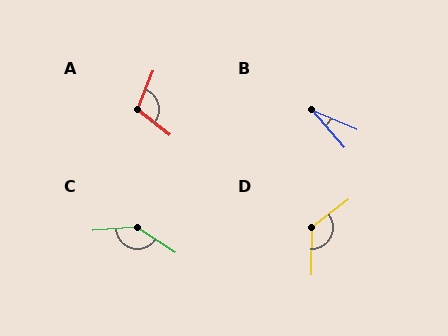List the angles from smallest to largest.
B (26°), A (106°), D (128°), C (141°).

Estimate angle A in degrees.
Approximately 106 degrees.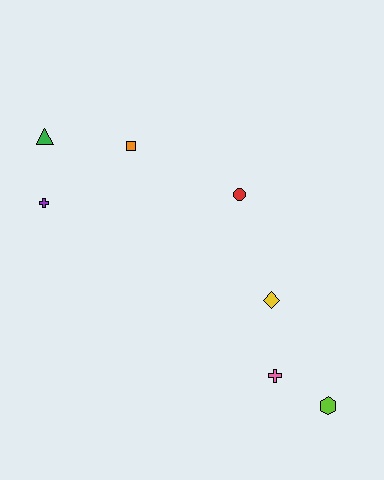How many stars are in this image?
There are no stars.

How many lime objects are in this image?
There is 1 lime object.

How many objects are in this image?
There are 7 objects.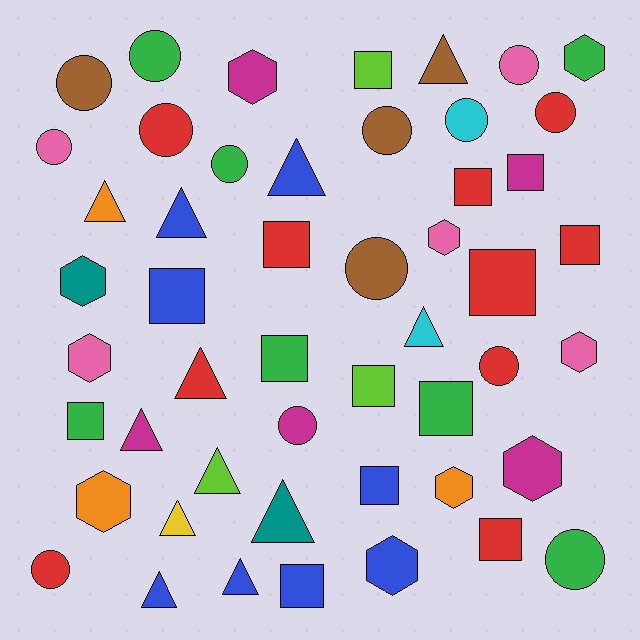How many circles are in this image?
There are 14 circles.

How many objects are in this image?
There are 50 objects.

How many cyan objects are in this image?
There are 2 cyan objects.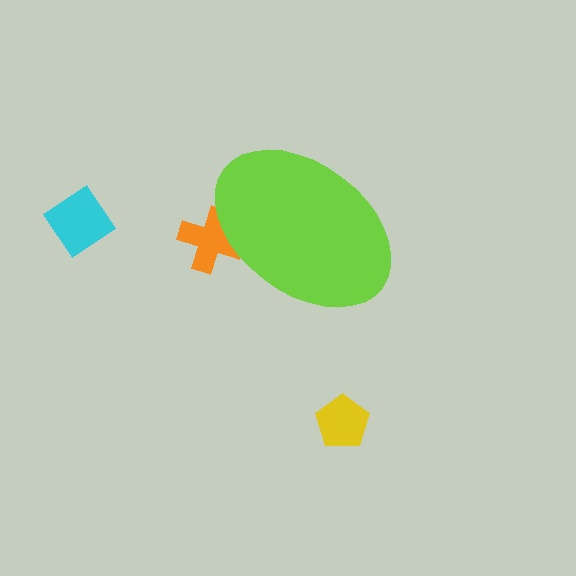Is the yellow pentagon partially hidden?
No, the yellow pentagon is fully visible.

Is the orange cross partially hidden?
Yes, the orange cross is partially hidden behind the lime ellipse.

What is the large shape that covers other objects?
A lime ellipse.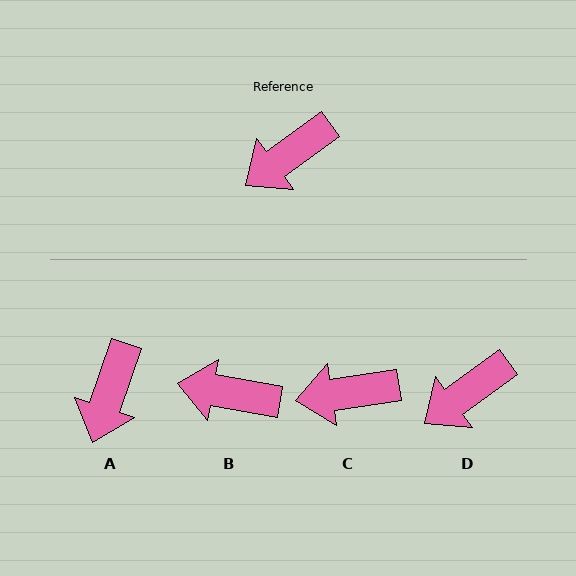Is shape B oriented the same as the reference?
No, it is off by about 46 degrees.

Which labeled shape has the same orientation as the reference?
D.